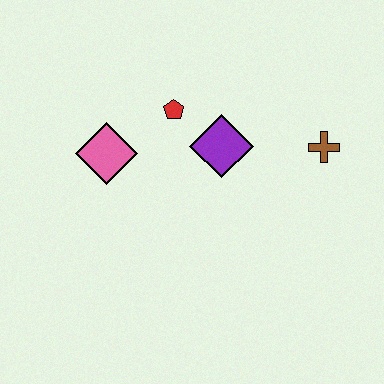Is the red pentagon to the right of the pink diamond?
Yes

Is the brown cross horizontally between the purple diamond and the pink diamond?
No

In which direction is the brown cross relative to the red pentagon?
The brown cross is to the right of the red pentagon.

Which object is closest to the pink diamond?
The red pentagon is closest to the pink diamond.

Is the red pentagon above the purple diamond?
Yes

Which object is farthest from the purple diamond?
The pink diamond is farthest from the purple diamond.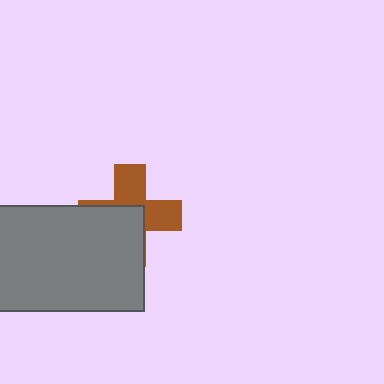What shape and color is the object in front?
The object in front is a gray rectangle.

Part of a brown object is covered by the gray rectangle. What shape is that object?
It is a cross.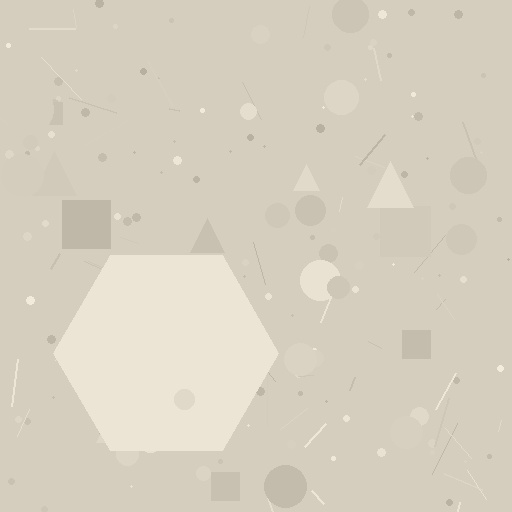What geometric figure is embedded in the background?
A hexagon is embedded in the background.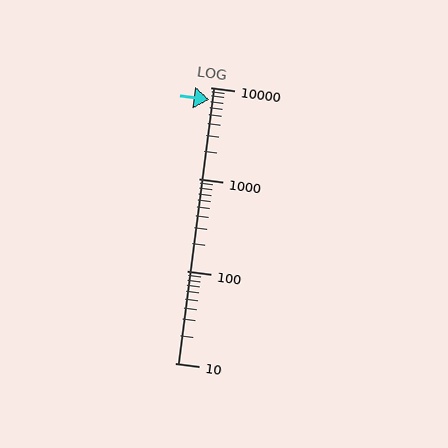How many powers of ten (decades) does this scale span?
The scale spans 3 decades, from 10 to 10000.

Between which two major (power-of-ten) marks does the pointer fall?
The pointer is between 1000 and 10000.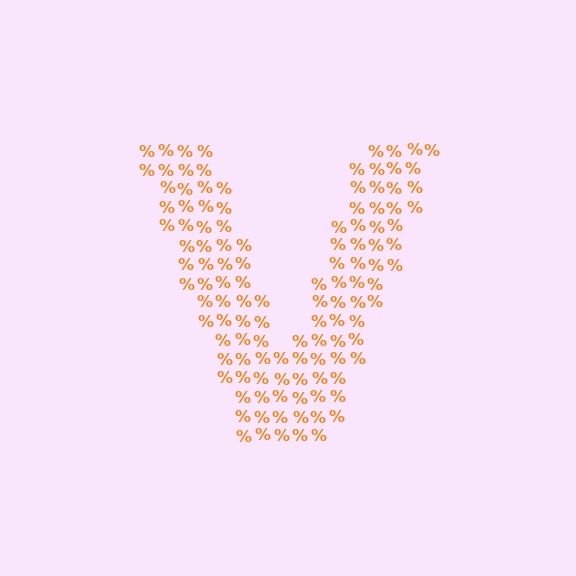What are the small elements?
The small elements are percent signs.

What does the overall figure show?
The overall figure shows the letter V.